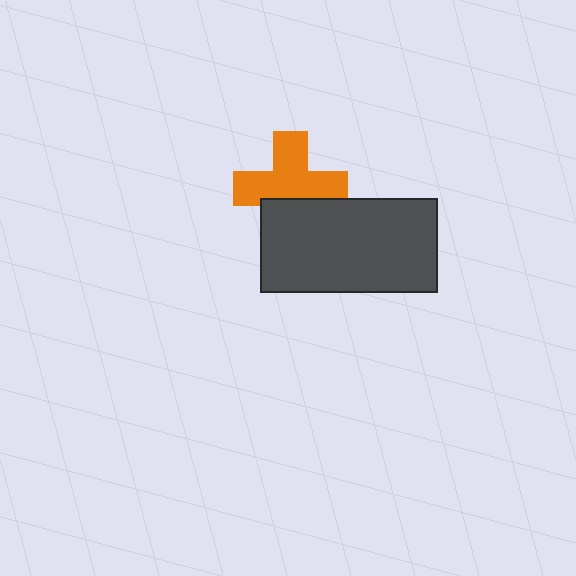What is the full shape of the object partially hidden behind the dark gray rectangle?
The partially hidden object is an orange cross.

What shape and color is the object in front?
The object in front is a dark gray rectangle.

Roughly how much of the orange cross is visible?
Most of it is visible (roughly 69%).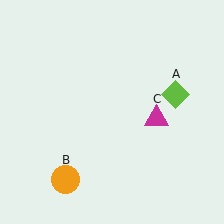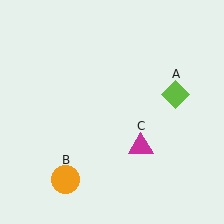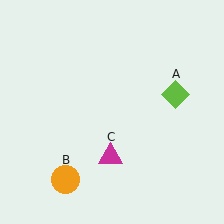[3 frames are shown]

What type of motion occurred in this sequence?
The magenta triangle (object C) rotated clockwise around the center of the scene.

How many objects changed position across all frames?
1 object changed position: magenta triangle (object C).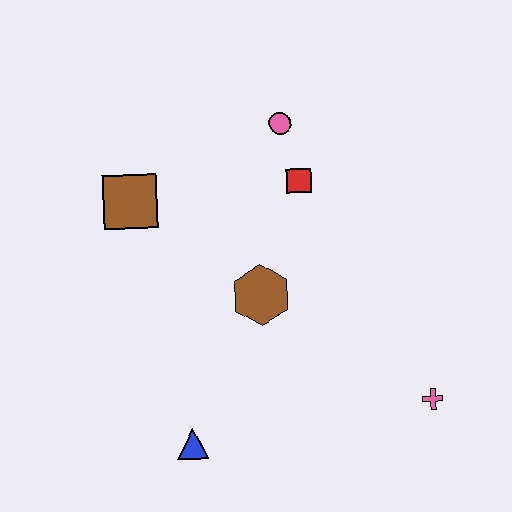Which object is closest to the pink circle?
The red square is closest to the pink circle.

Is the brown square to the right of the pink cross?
No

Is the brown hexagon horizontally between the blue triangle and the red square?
Yes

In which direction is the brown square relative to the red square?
The brown square is to the left of the red square.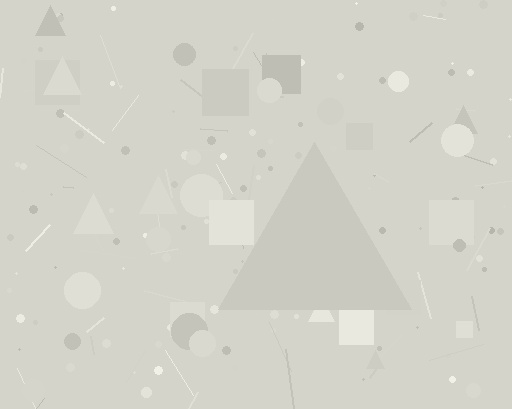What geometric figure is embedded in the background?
A triangle is embedded in the background.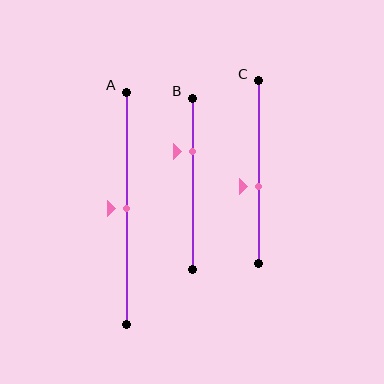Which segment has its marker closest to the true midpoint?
Segment A has its marker closest to the true midpoint.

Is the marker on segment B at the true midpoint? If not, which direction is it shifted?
No, the marker on segment B is shifted upward by about 19% of the segment length.